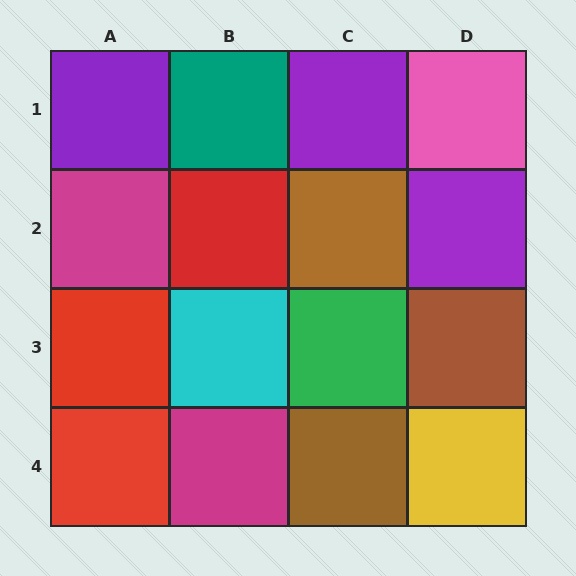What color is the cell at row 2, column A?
Magenta.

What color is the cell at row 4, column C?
Brown.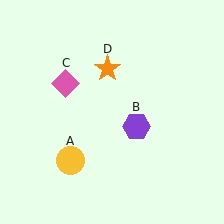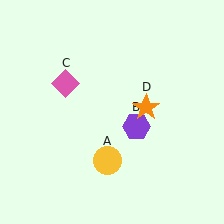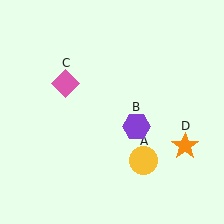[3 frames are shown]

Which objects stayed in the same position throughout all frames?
Purple hexagon (object B) and pink diamond (object C) remained stationary.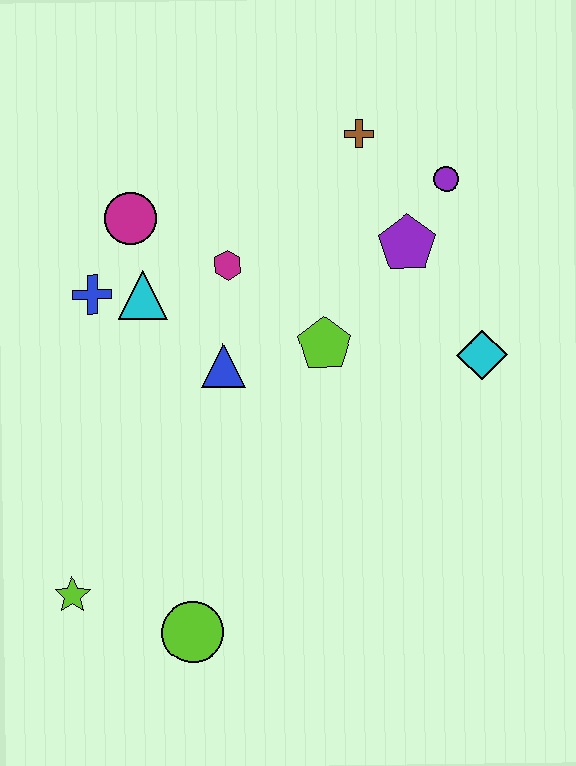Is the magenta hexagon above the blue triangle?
Yes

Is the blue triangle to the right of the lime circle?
Yes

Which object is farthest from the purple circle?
The lime star is farthest from the purple circle.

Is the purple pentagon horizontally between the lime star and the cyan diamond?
Yes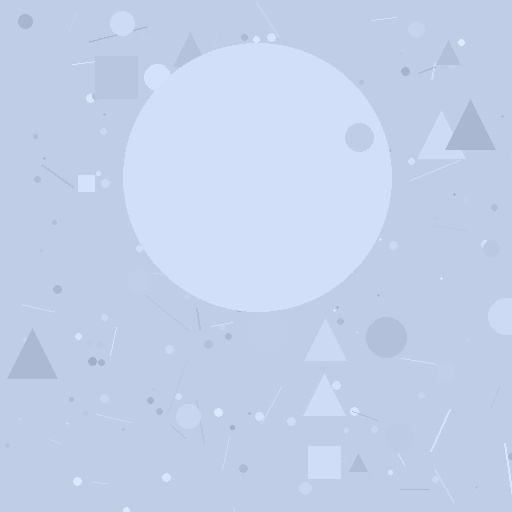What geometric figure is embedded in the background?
A circle is embedded in the background.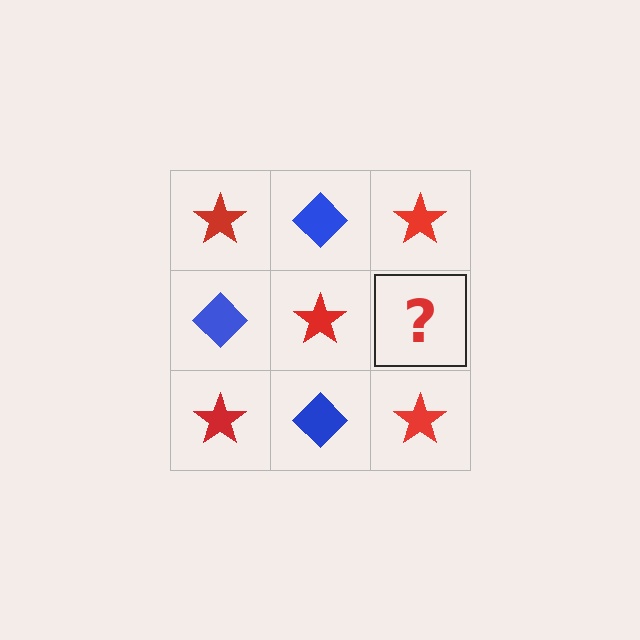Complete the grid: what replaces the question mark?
The question mark should be replaced with a blue diamond.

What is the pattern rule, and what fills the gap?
The rule is that it alternates red star and blue diamond in a checkerboard pattern. The gap should be filled with a blue diamond.